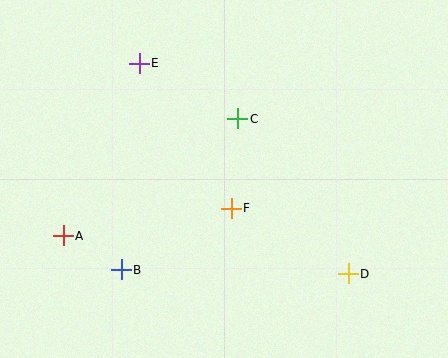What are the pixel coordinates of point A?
Point A is at (63, 236).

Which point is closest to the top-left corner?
Point E is closest to the top-left corner.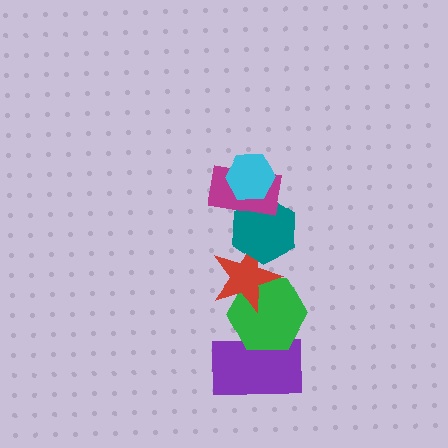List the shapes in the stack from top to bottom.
From top to bottom: the cyan hexagon, the magenta rectangle, the teal hexagon, the red star, the green hexagon, the purple rectangle.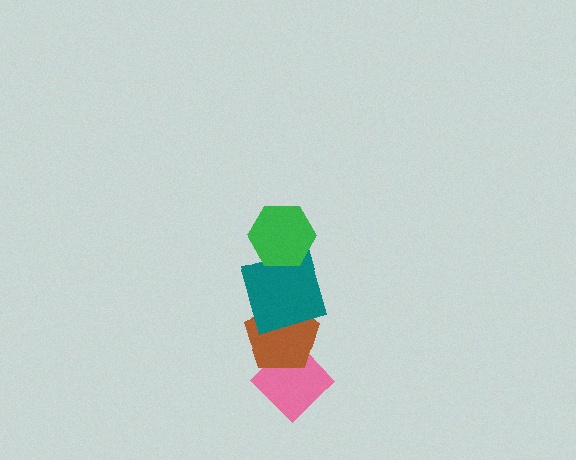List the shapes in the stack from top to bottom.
From top to bottom: the green hexagon, the teal square, the brown pentagon, the pink diamond.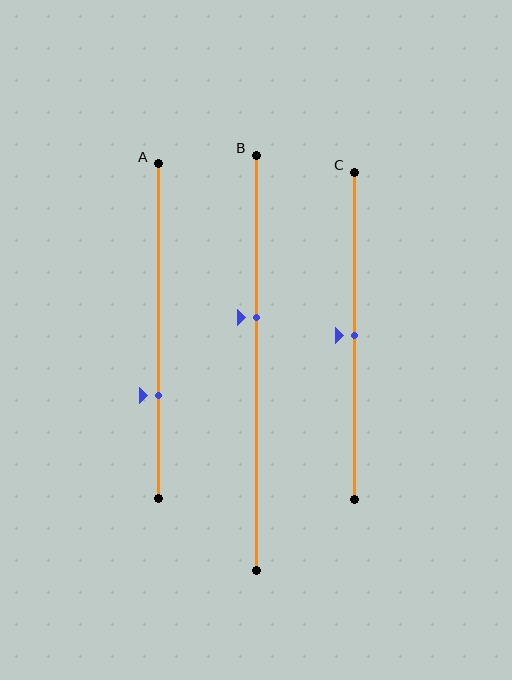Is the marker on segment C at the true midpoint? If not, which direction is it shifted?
Yes, the marker on segment C is at the true midpoint.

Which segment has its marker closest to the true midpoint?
Segment C has its marker closest to the true midpoint.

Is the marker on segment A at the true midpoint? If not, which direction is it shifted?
No, the marker on segment A is shifted downward by about 19% of the segment length.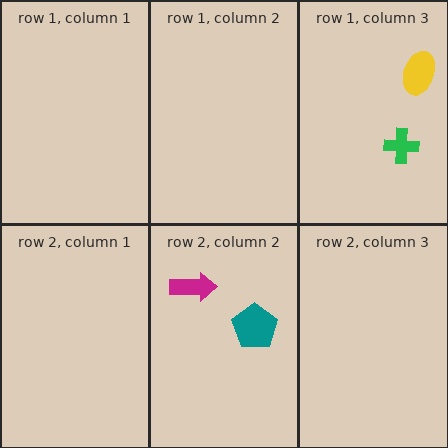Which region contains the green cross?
The row 1, column 3 region.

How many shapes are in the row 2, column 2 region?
2.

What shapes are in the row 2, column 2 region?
The magenta arrow, the teal pentagon.